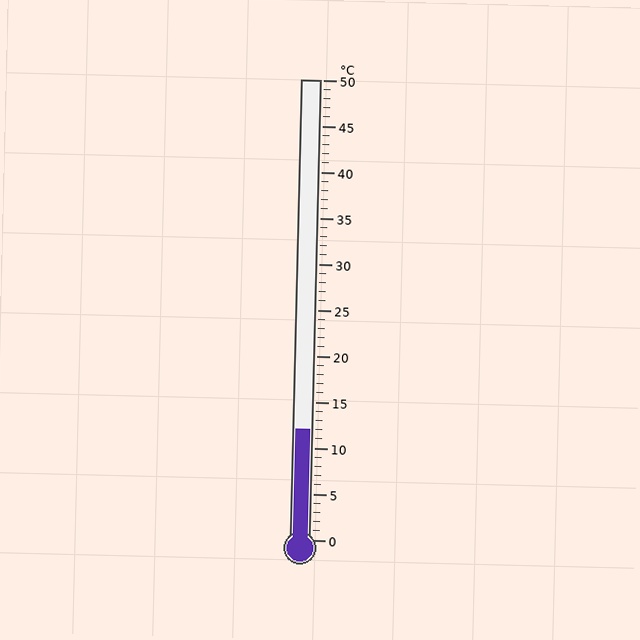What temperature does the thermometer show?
The thermometer shows approximately 12°C.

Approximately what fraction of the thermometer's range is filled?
The thermometer is filled to approximately 25% of its range.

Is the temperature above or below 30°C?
The temperature is below 30°C.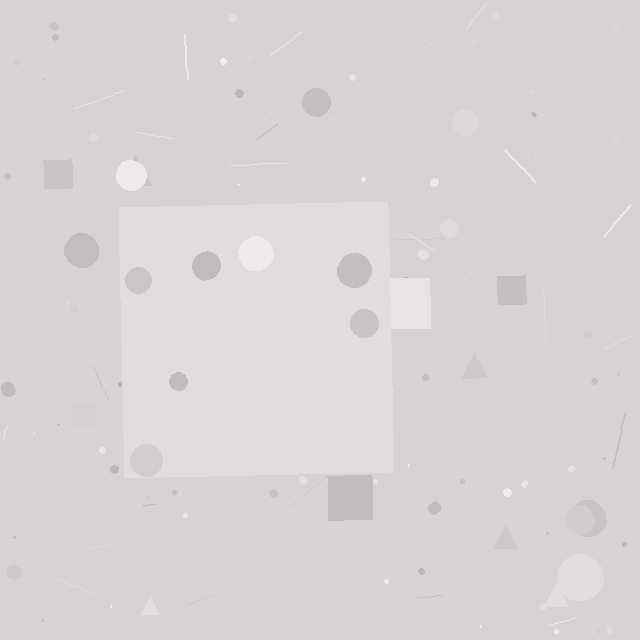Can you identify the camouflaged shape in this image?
The camouflaged shape is a square.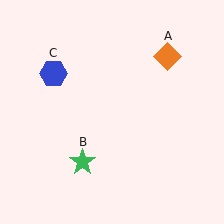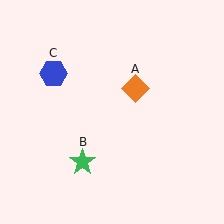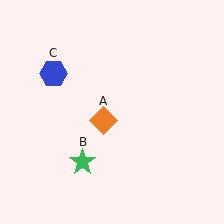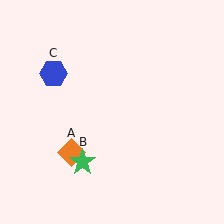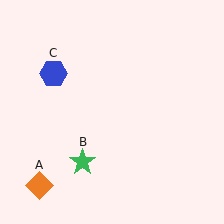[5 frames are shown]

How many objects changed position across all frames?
1 object changed position: orange diamond (object A).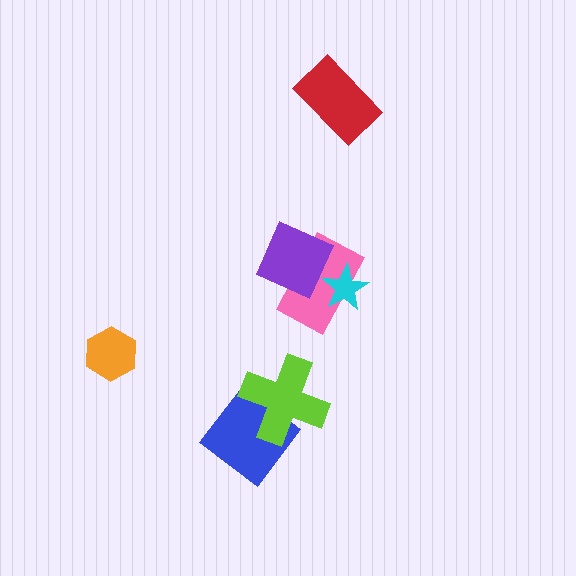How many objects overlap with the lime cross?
1 object overlaps with the lime cross.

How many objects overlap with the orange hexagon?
0 objects overlap with the orange hexagon.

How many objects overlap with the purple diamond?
2 objects overlap with the purple diamond.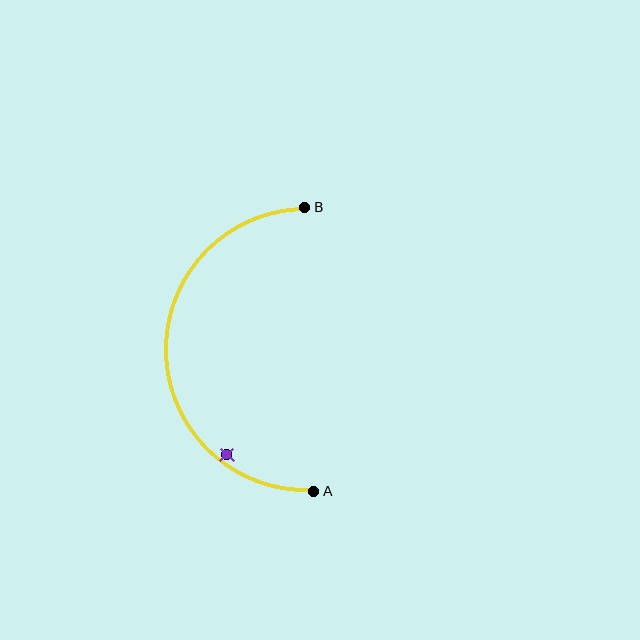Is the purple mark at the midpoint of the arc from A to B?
No — the purple mark does not lie on the arc at all. It sits slightly inside the curve.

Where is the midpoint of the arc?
The arc midpoint is the point on the curve farthest from the straight line joining A and B. It sits to the left of that line.